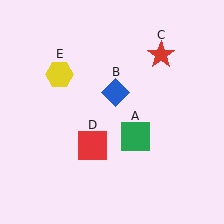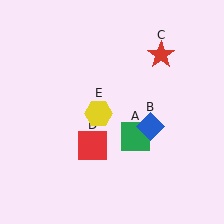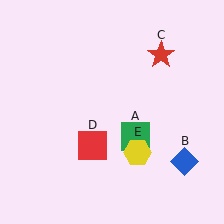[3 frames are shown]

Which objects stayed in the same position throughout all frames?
Green square (object A) and red star (object C) and red square (object D) remained stationary.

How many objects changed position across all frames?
2 objects changed position: blue diamond (object B), yellow hexagon (object E).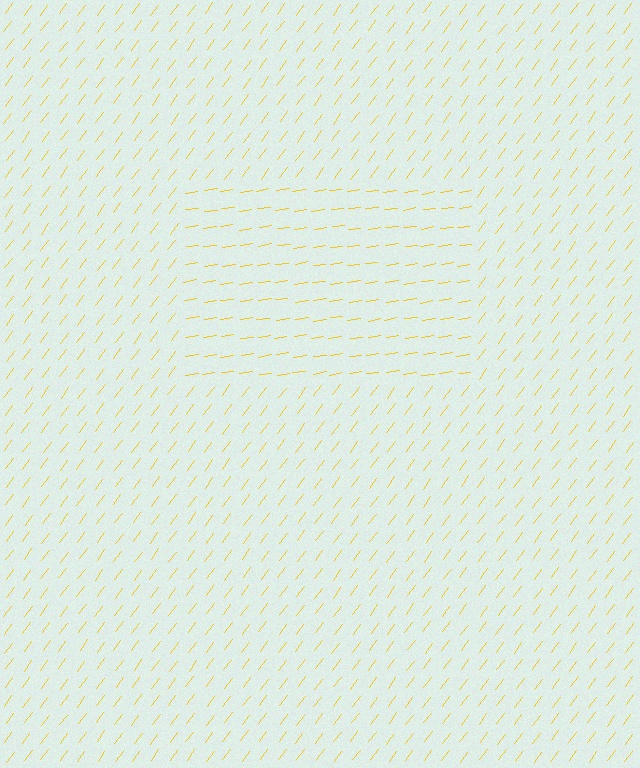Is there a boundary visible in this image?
Yes, there is a texture boundary formed by a change in line orientation.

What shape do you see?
I see a rectangle.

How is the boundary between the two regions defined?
The boundary is defined purely by a change in line orientation (approximately 45 degrees difference). All lines are the same color and thickness.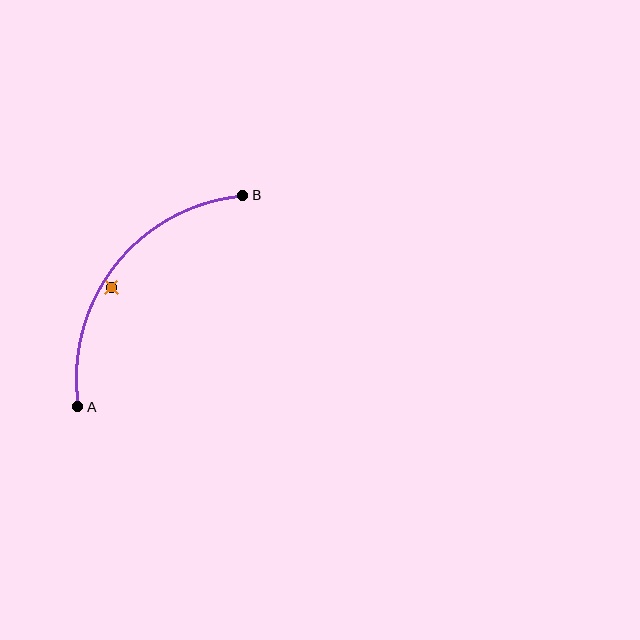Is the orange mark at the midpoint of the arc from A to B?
No — the orange mark does not lie on the arc at all. It sits slightly inside the curve.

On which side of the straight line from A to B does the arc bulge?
The arc bulges above and to the left of the straight line connecting A and B.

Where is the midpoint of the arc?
The arc midpoint is the point on the curve farthest from the straight line joining A and B. It sits above and to the left of that line.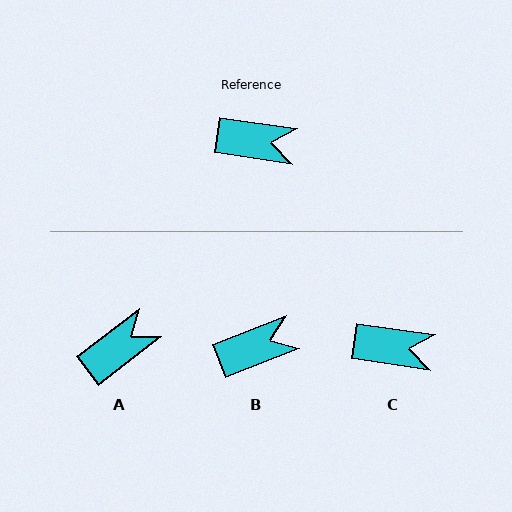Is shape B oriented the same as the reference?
No, it is off by about 30 degrees.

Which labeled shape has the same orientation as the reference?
C.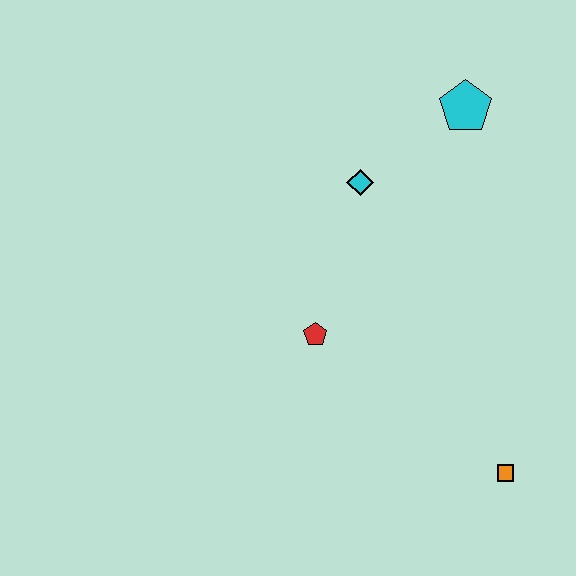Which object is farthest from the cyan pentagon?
The orange square is farthest from the cyan pentagon.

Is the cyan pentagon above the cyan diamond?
Yes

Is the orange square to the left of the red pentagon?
No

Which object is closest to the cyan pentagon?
The cyan diamond is closest to the cyan pentagon.